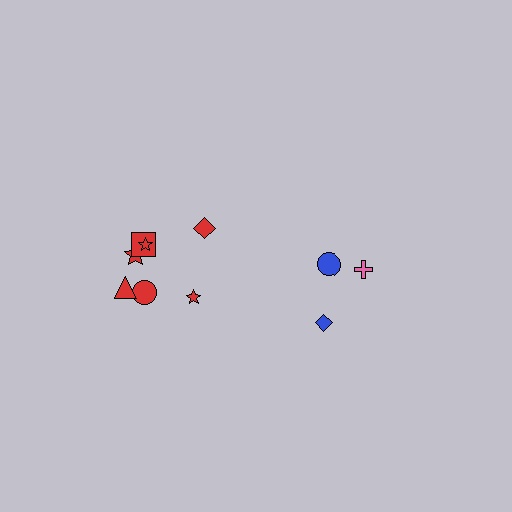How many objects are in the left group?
There are 7 objects.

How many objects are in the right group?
There are 3 objects.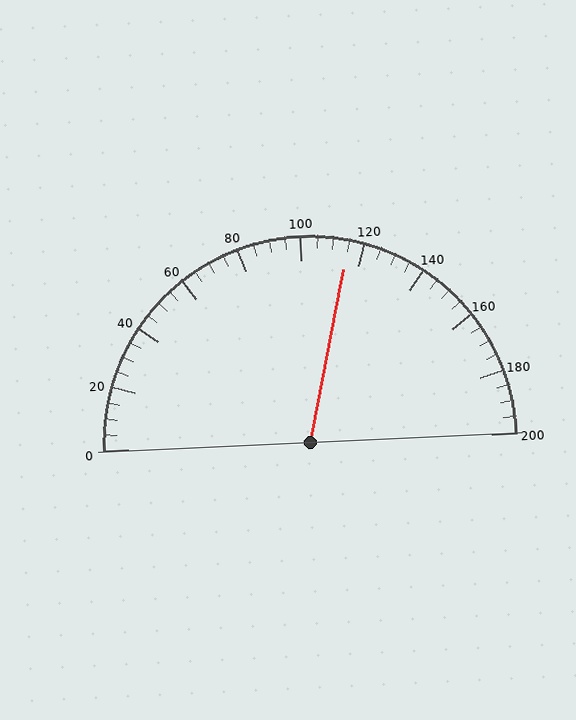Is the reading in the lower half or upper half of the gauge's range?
The reading is in the upper half of the range (0 to 200).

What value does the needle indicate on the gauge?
The needle indicates approximately 115.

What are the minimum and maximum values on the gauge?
The gauge ranges from 0 to 200.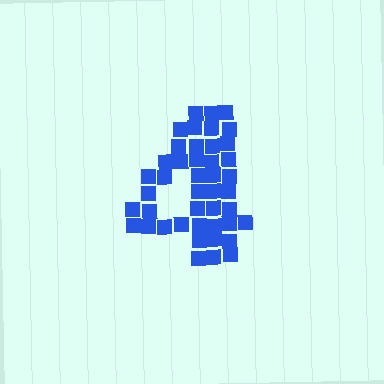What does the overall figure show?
The overall figure shows the digit 4.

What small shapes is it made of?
It is made of small squares.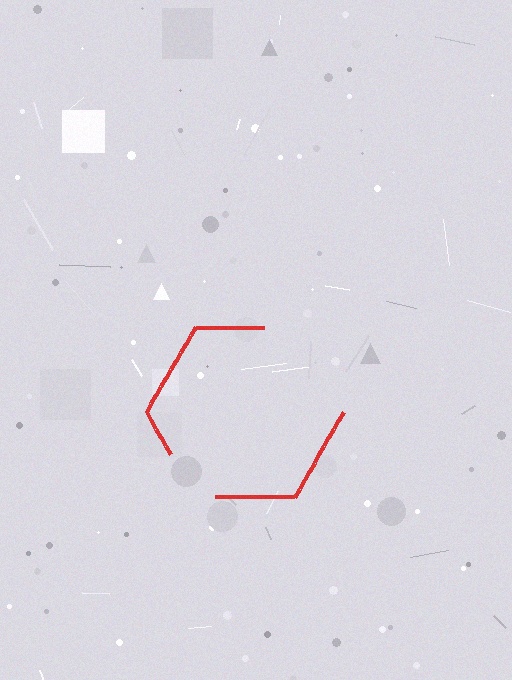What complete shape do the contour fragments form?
The contour fragments form a hexagon.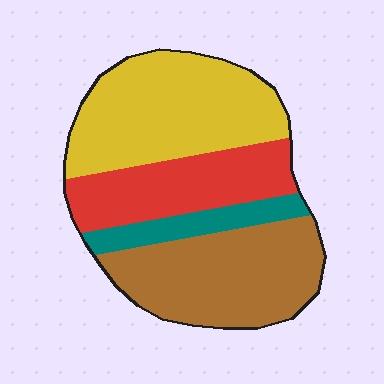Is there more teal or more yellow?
Yellow.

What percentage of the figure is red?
Red covers roughly 25% of the figure.